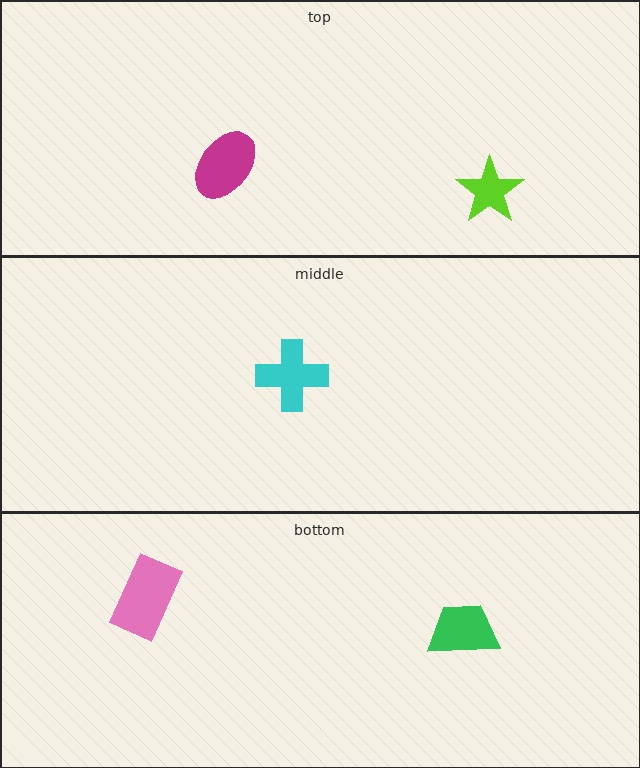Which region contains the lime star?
The top region.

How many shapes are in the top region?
2.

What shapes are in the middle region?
The cyan cross.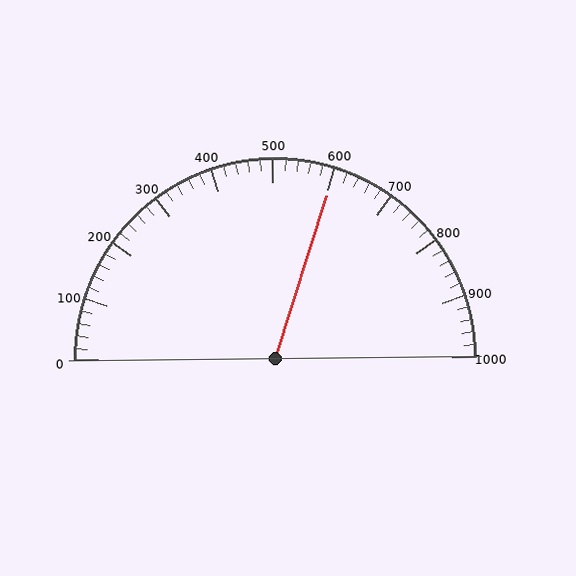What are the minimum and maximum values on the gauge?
The gauge ranges from 0 to 1000.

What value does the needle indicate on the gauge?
The needle indicates approximately 600.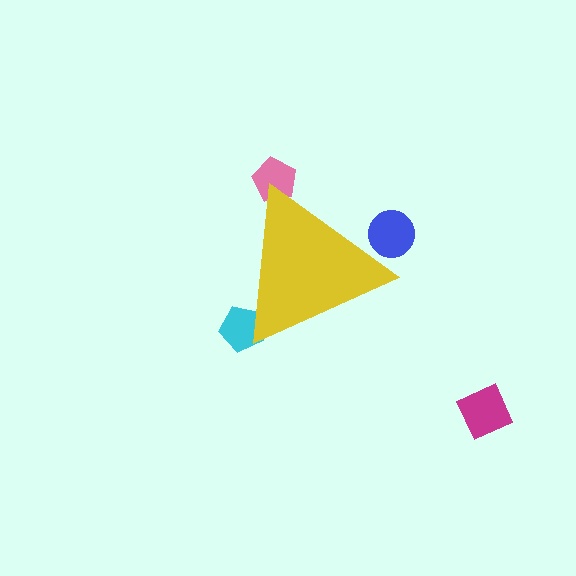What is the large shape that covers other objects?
A yellow triangle.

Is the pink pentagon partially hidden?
Yes, the pink pentagon is partially hidden behind the yellow triangle.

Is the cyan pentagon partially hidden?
Yes, the cyan pentagon is partially hidden behind the yellow triangle.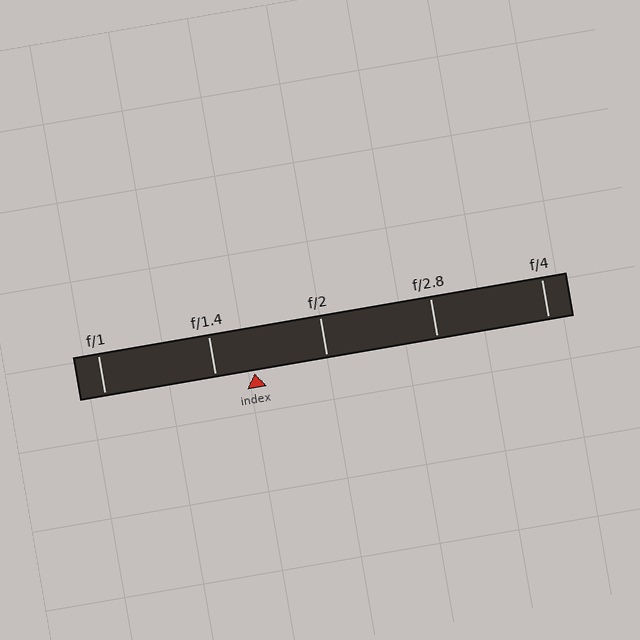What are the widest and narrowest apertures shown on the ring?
The widest aperture shown is f/1 and the narrowest is f/4.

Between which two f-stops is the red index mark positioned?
The index mark is between f/1.4 and f/2.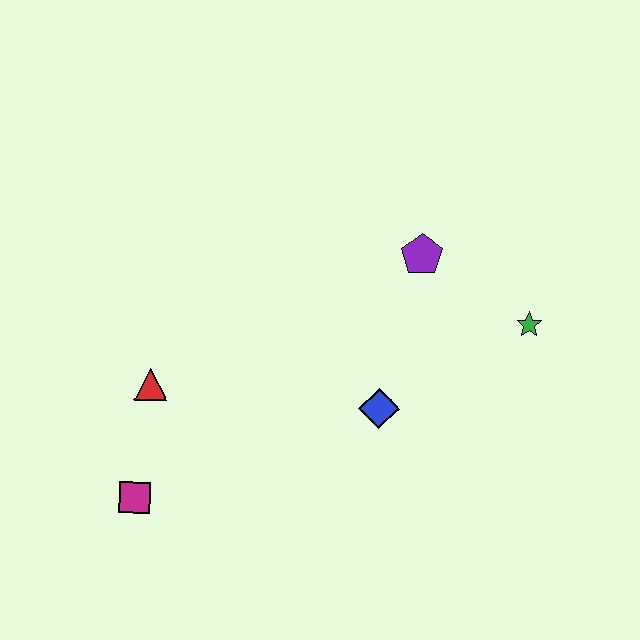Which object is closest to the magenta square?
The red triangle is closest to the magenta square.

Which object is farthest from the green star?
The magenta square is farthest from the green star.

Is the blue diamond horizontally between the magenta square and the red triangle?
No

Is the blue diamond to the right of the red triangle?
Yes